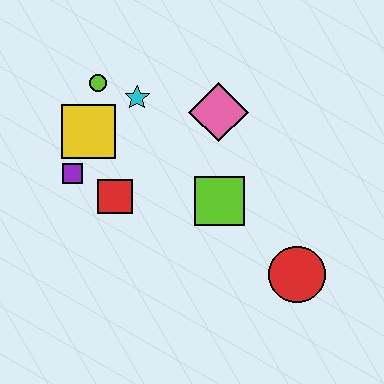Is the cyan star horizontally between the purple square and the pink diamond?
Yes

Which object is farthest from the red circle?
The lime circle is farthest from the red circle.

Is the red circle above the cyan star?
No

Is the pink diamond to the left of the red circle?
Yes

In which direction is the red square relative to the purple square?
The red square is to the right of the purple square.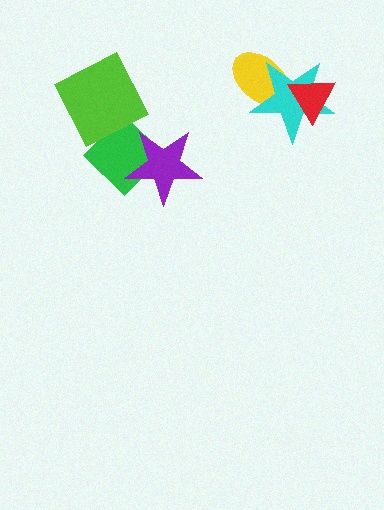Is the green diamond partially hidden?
Yes, it is partially covered by another shape.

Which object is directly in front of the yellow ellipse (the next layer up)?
The cyan star is directly in front of the yellow ellipse.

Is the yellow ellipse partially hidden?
Yes, it is partially covered by another shape.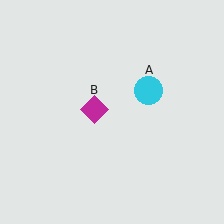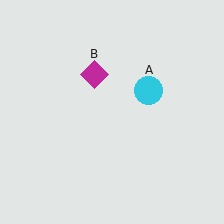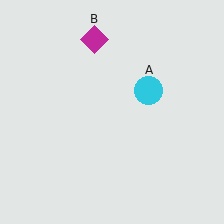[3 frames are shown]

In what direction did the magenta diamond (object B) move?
The magenta diamond (object B) moved up.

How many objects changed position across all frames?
1 object changed position: magenta diamond (object B).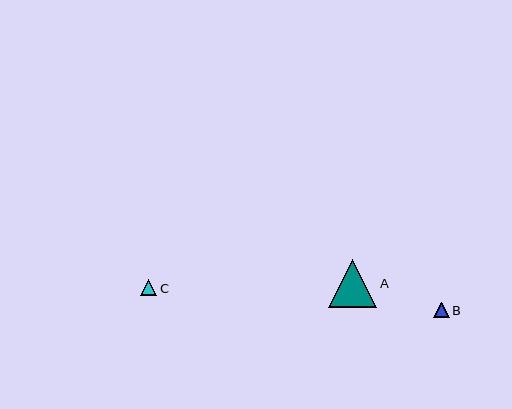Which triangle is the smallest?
Triangle B is the smallest with a size of approximately 16 pixels.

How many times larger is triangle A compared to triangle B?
Triangle A is approximately 3.1 times the size of triangle B.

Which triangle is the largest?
Triangle A is the largest with a size of approximately 48 pixels.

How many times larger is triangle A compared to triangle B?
Triangle A is approximately 3.1 times the size of triangle B.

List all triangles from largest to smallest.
From largest to smallest: A, C, B.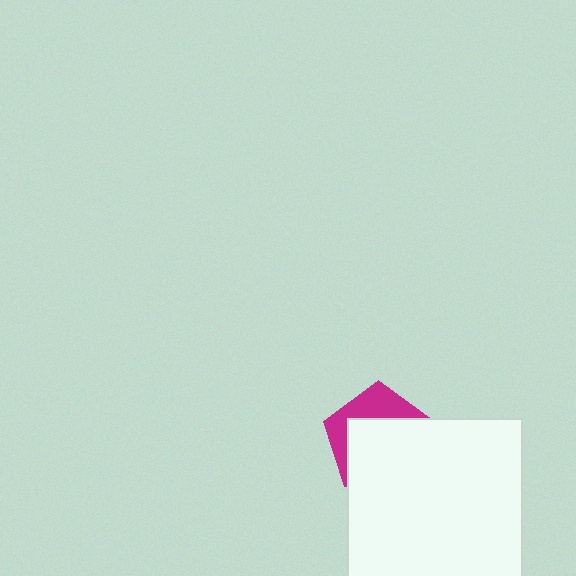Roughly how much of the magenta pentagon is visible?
A small part of it is visible (roughly 35%).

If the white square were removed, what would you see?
You would see the complete magenta pentagon.